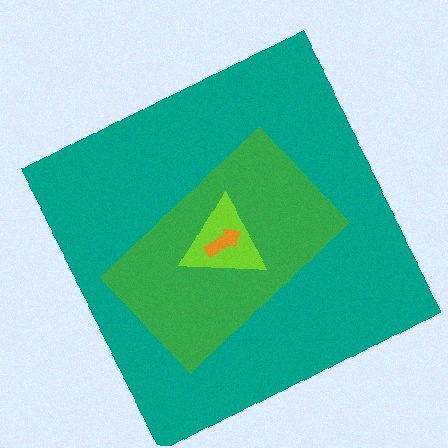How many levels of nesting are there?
4.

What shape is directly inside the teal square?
The green rectangle.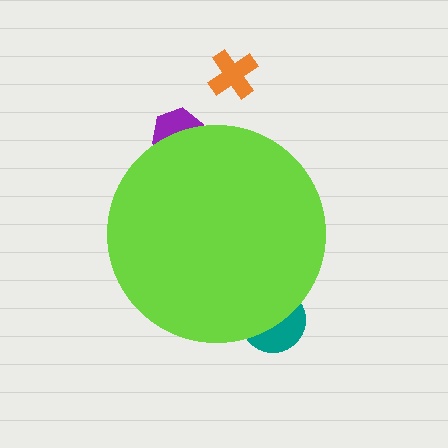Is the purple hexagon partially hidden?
Yes, the purple hexagon is partially hidden behind the lime circle.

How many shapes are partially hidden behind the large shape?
2 shapes are partially hidden.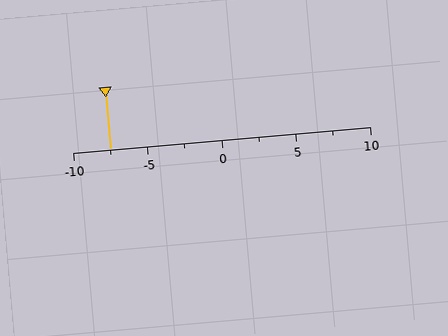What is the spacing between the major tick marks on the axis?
The major ticks are spaced 5 apart.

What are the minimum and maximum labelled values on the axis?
The axis runs from -10 to 10.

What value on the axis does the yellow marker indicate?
The marker indicates approximately -7.5.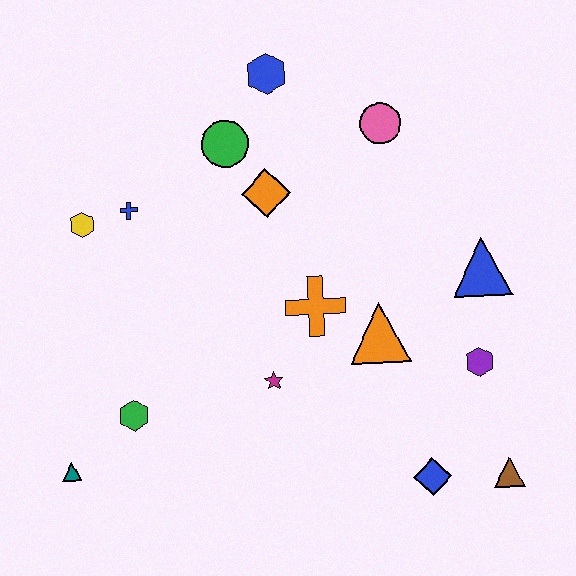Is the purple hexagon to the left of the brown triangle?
Yes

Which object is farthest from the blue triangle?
The teal triangle is farthest from the blue triangle.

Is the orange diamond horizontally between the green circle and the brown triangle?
Yes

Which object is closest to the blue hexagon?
The green circle is closest to the blue hexagon.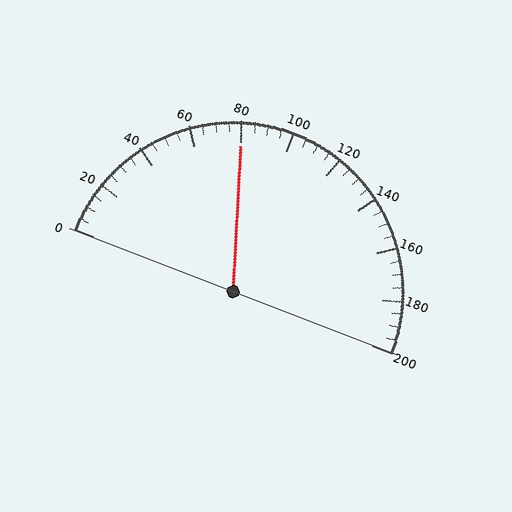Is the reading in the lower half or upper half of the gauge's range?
The reading is in the lower half of the range (0 to 200).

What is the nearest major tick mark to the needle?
The nearest major tick mark is 80.